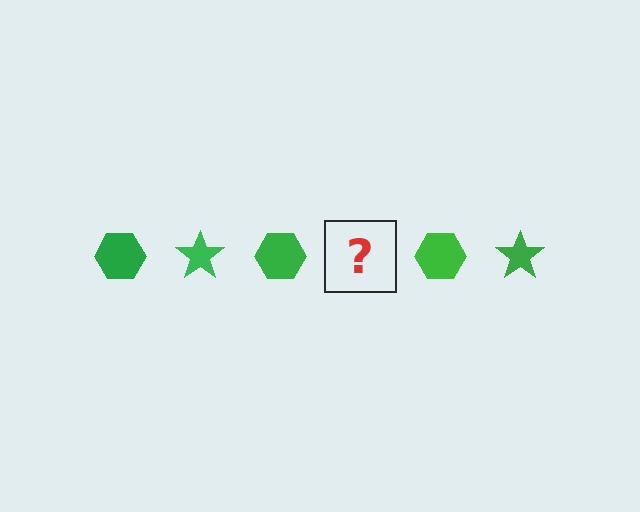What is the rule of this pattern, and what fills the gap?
The rule is that the pattern cycles through hexagon, star shapes in green. The gap should be filled with a green star.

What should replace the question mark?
The question mark should be replaced with a green star.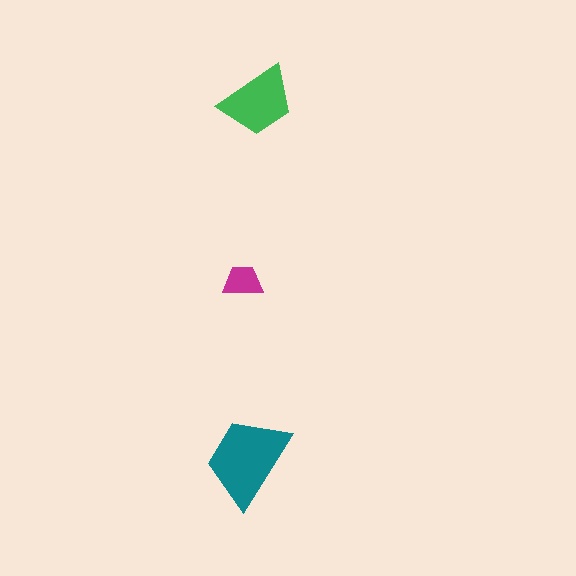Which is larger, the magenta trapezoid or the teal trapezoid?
The teal one.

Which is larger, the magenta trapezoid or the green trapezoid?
The green one.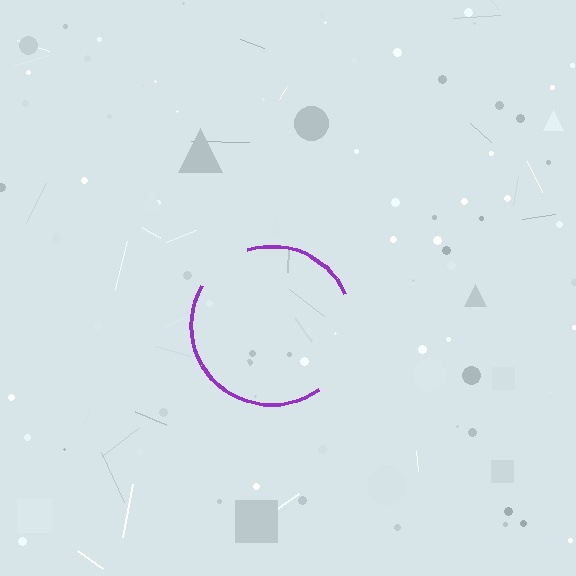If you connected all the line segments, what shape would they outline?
They would outline a circle.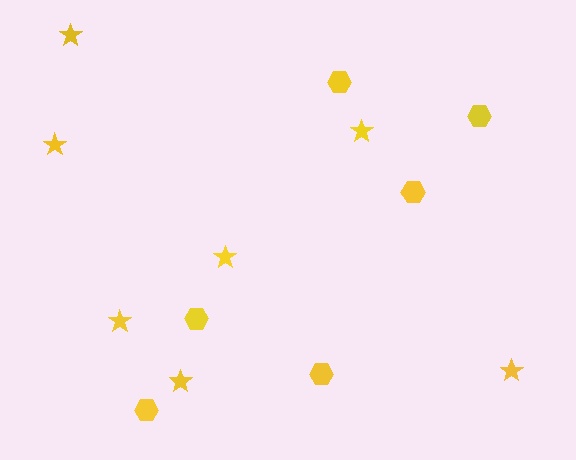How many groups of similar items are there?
There are 2 groups: one group of stars (7) and one group of hexagons (6).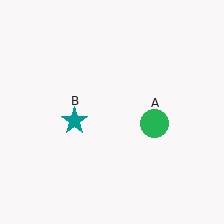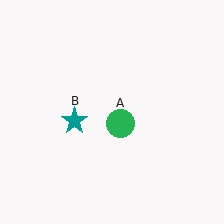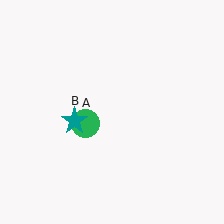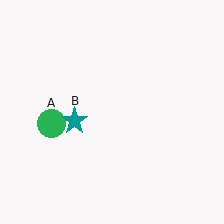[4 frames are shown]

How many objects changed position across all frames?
1 object changed position: green circle (object A).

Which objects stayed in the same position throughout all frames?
Teal star (object B) remained stationary.